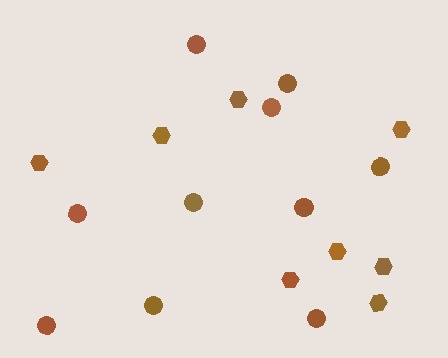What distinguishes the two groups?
There are 2 groups: one group of hexagons (8) and one group of circles (10).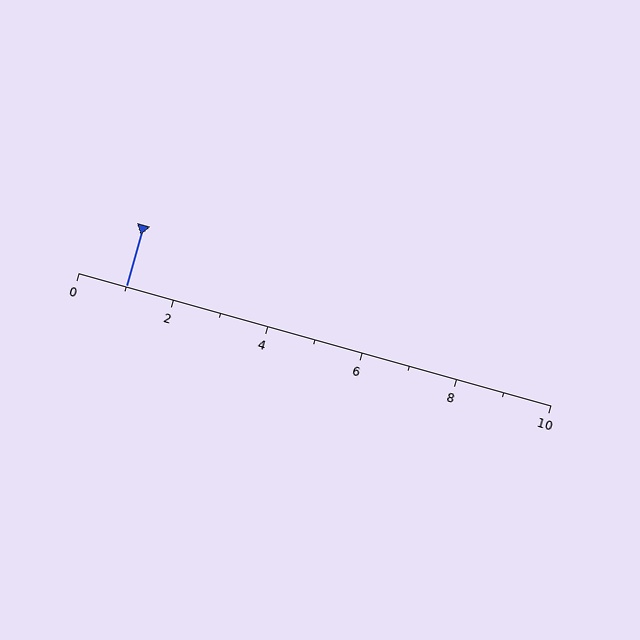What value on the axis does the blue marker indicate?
The marker indicates approximately 1.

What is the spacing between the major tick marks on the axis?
The major ticks are spaced 2 apart.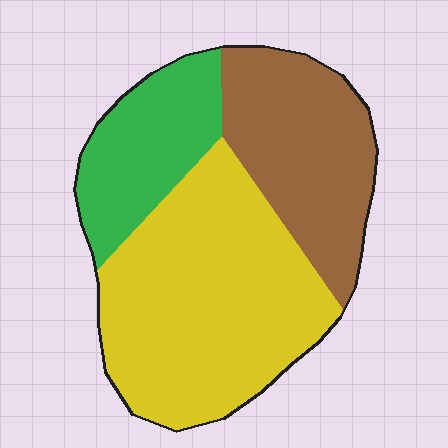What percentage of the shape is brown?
Brown covers 29% of the shape.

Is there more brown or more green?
Brown.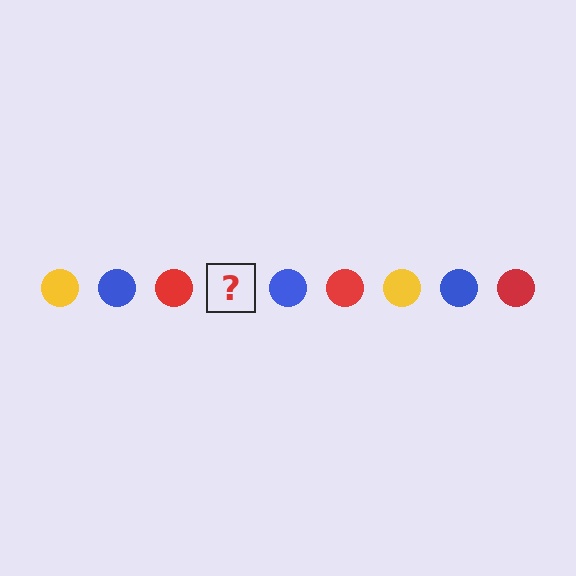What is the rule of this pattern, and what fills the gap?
The rule is that the pattern cycles through yellow, blue, red circles. The gap should be filled with a yellow circle.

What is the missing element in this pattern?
The missing element is a yellow circle.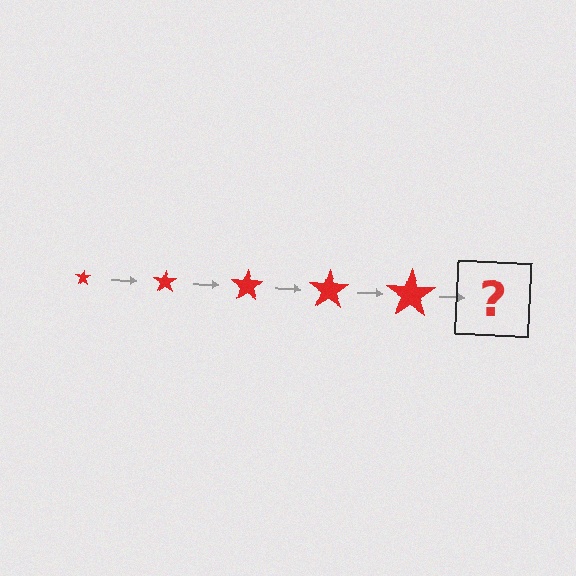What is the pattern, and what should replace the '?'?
The pattern is that the star gets progressively larger each step. The '?' should be a red star, larger than the previous one.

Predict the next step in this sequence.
The next step is a red star, larger than the previous one.